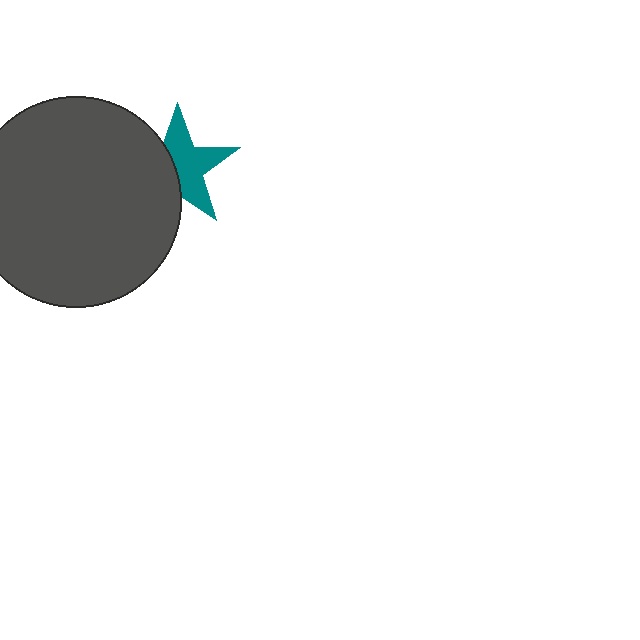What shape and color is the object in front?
The object in front is a dark gray circle.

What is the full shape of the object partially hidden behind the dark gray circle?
The partially hidden object is a teal star.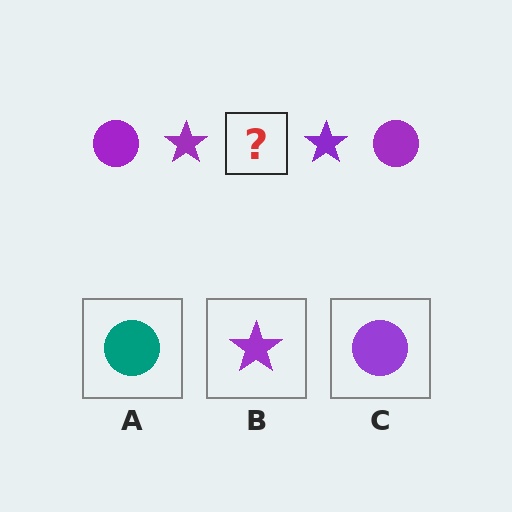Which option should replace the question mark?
Option C.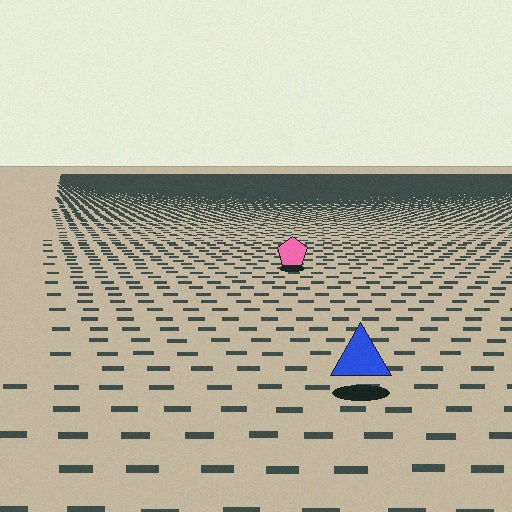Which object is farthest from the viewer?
The pink pentagon is farthest from the viewer. It appears smaller and the ground texture around it is denser.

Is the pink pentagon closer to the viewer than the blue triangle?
No. The blue triangle is closer — you can tell from the texture gradient: the ground texture is coarser near it.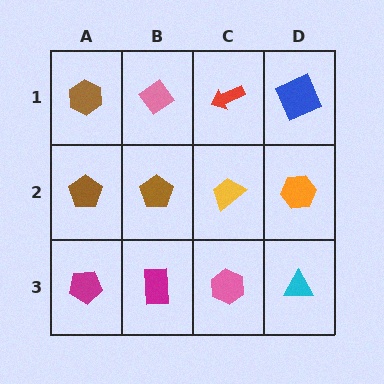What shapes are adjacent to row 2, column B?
A pink diamond (row 1, column B), a magenta rectangle (row 3, column B), a brown pentagon (row 2, column A), a yellow trapezoid (row 2, column C).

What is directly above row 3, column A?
A brown pentagon.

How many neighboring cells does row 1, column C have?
3.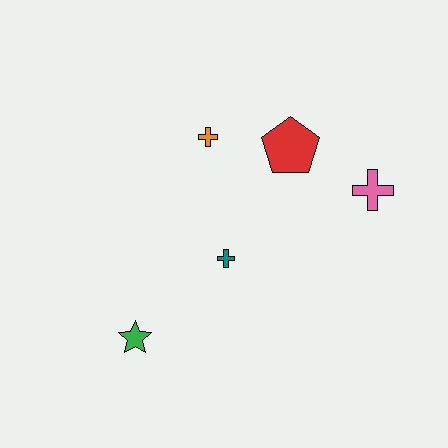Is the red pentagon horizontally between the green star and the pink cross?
Yes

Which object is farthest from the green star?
The pink cross is farthest from the green star.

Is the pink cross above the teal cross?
Yes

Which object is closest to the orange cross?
The red pentagon is closest to the orange cross.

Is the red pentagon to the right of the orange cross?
Yes